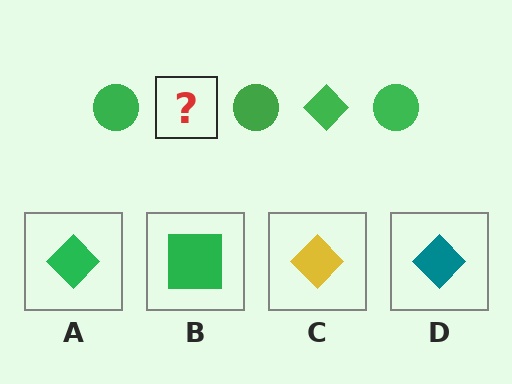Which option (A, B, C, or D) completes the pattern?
A.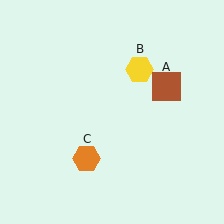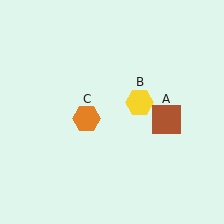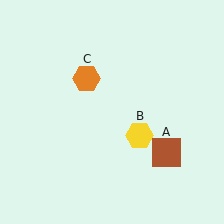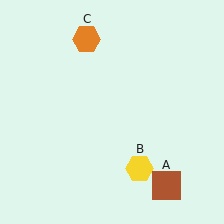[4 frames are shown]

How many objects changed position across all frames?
3 objects changed position: brown square (object A), yellow hexagon (object B), orange hexagon (object C).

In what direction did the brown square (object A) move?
The brown square (object A) moved down.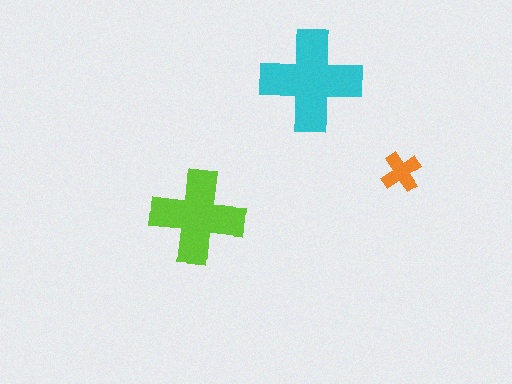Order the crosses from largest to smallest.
the cyan one, the lime one, the orange one.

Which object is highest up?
The cyan cross is topmost.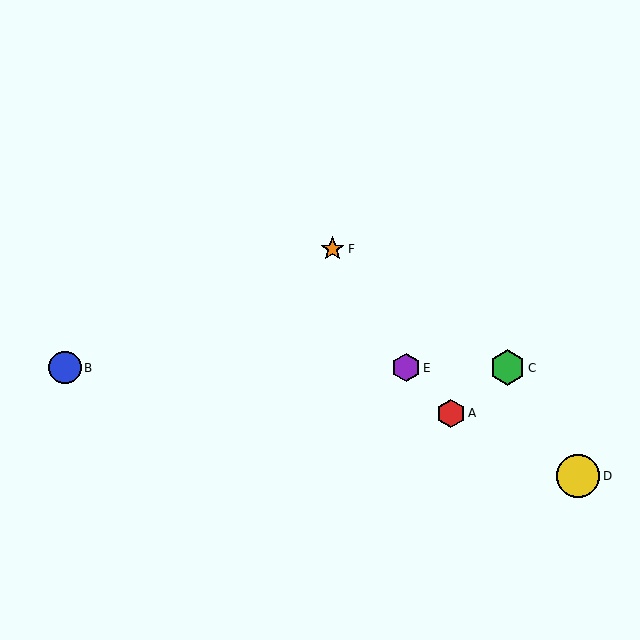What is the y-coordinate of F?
Object F is at y≈249.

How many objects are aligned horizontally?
3 objects (B, C, E) are aligned horizontally.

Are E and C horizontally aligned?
Yes, both are at y≈368.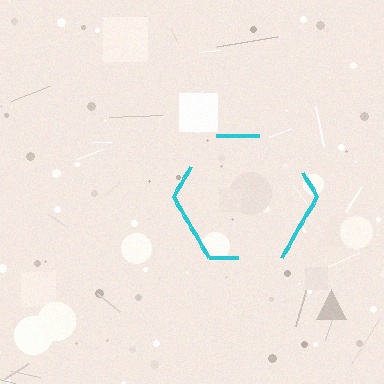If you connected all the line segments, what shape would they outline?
They would outline a hexagon.